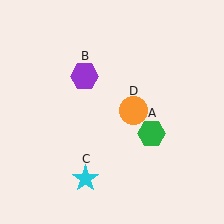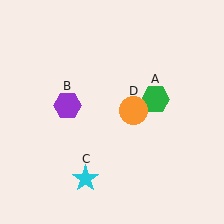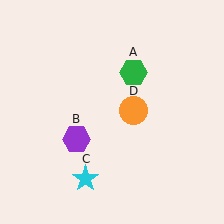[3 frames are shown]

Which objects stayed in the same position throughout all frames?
Cyan star (object C) and orange circle (object D) remained stationary.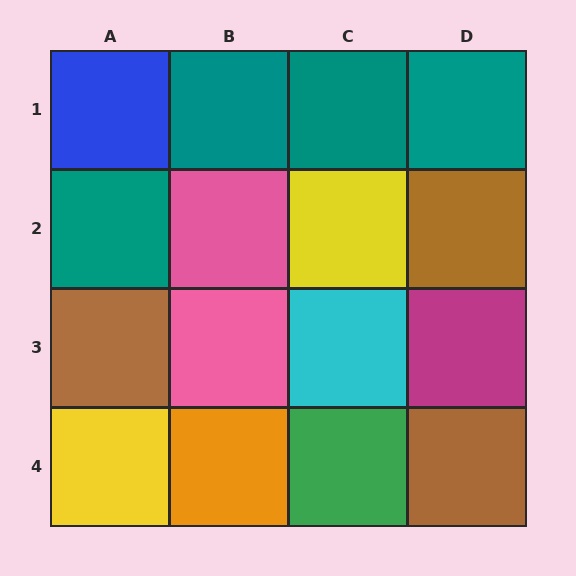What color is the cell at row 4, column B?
Orange.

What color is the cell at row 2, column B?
Pink.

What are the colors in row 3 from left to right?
Brown, pink, cyan, magenta.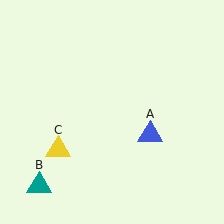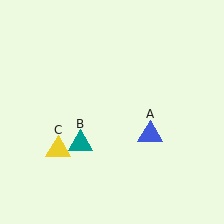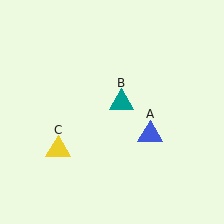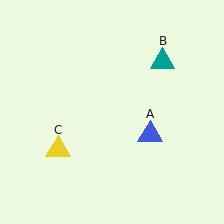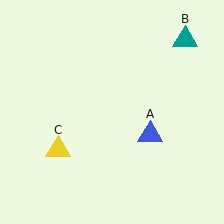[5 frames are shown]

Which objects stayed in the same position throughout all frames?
Blue triangle (object A) and yellow triangle (object C) remained stationary.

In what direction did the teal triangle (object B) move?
The teal triangle (object B) moved up and to the right.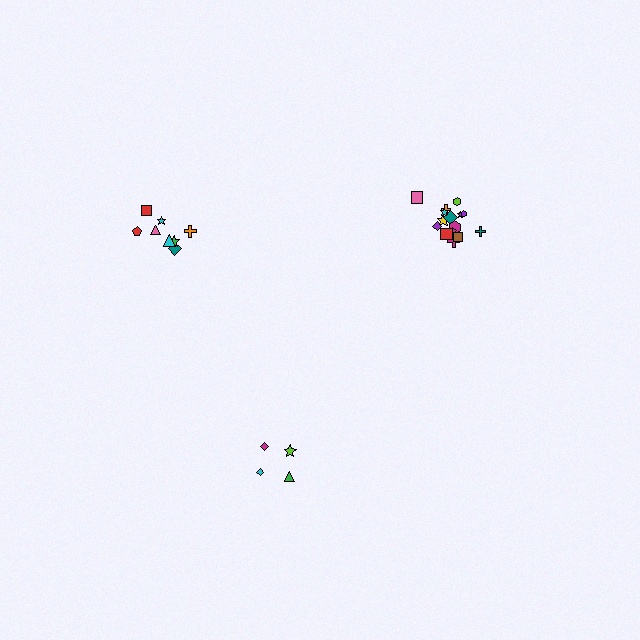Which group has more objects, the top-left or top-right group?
The top-right group.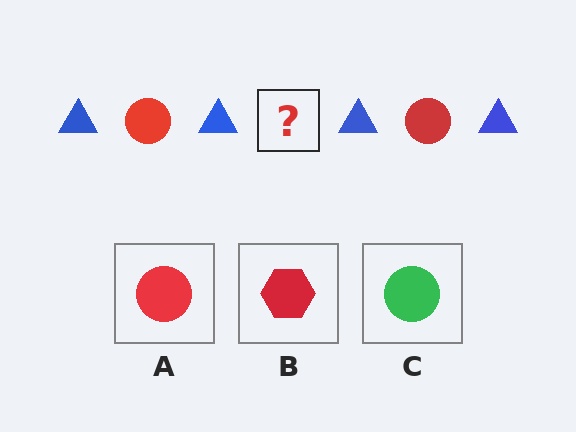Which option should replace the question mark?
Option A.